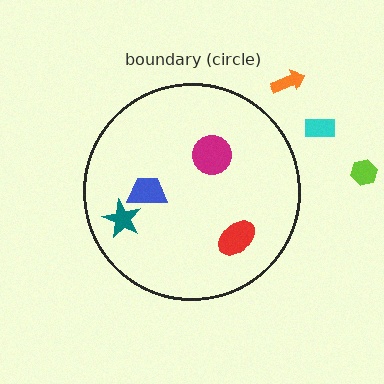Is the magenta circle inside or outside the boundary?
Inside.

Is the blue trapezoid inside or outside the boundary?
Inside.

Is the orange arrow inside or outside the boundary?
Outside.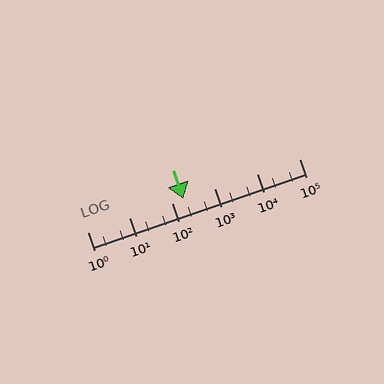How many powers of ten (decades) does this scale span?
The scale spans 5 decades, from 1 to 100000.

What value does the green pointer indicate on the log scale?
The pointer indicates approximately 180.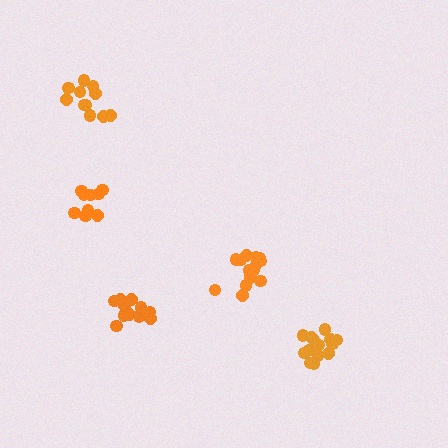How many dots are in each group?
Group 1: 11 dots, Group 2: 14 dots, Group 3: 14 dots, Group 4: 9 dots, Group 5: 11 dots (59 total).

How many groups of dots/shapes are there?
There are 5 groups.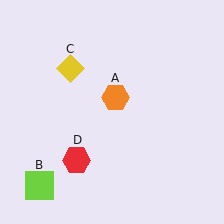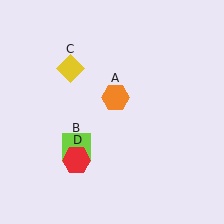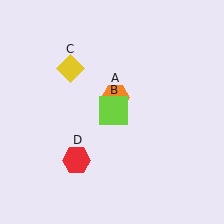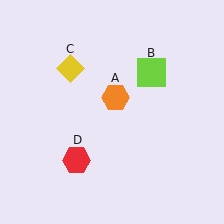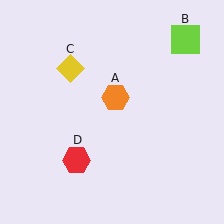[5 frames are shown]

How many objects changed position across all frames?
1 object changed position: lime square (object B).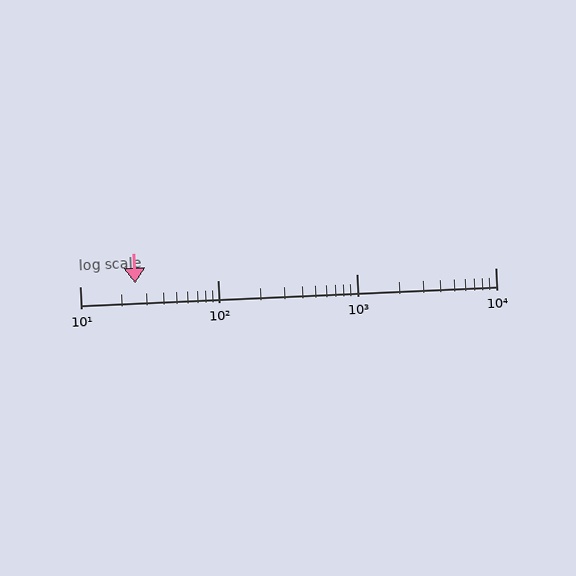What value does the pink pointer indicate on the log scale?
The pointer indicates approximately 25.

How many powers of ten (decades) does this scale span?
The scale spans 3 decades, from 10 to 10000.